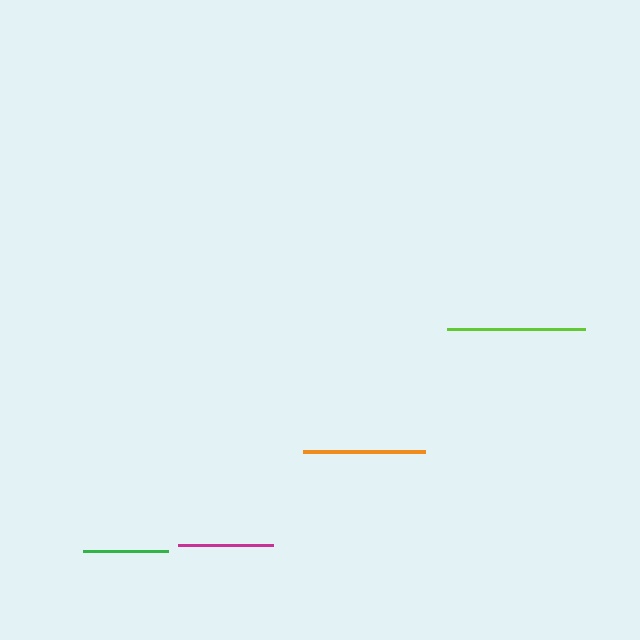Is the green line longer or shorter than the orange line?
The orange line is longer than the green line.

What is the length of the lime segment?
The lime segment is approximately 137 pixels long.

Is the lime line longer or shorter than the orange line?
The lime line is longer than the orange line.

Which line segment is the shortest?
The green line is the shortest at approximately 84 pixels.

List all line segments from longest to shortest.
From longest to shortest: lime, orange, magenta, green.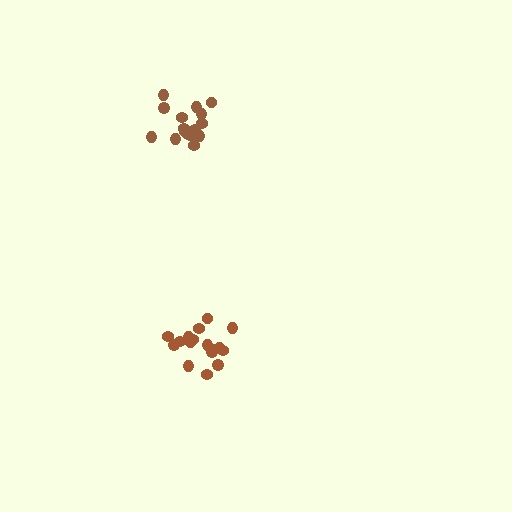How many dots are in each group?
Group 1: 17 dots, Group 2: 17 dots (34 total).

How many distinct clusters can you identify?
There are 2 distinct clusters.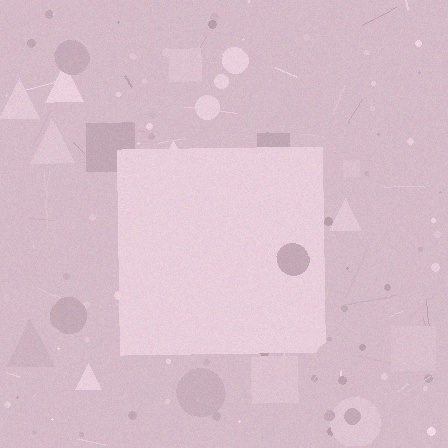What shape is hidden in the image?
A square is hidden in the image.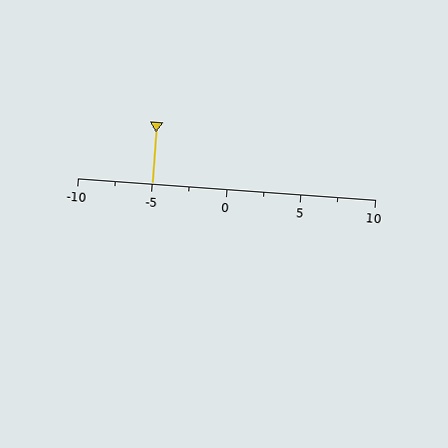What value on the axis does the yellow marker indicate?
The marker indicates approximately -5.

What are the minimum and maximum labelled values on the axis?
The axis runs from -10 to 10.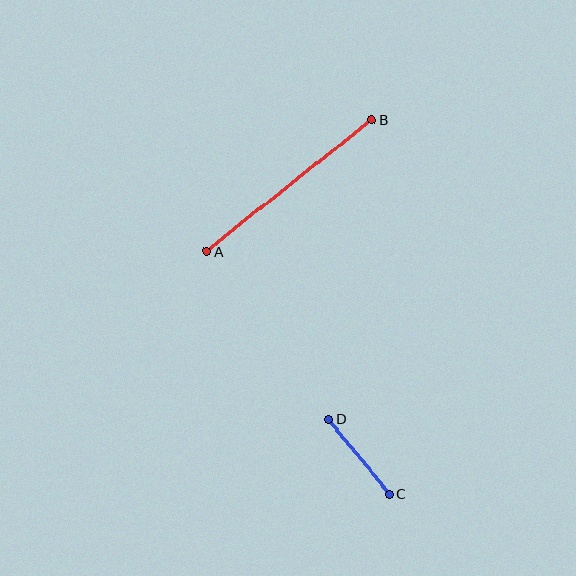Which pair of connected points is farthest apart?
Points A and B are farthest apart.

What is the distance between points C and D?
The distance is approximately 97 pixels.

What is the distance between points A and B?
The distance is approximately 211 pixels.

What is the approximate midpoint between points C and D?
The midpoint is at approximately (359, 457) pixels.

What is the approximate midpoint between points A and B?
The midpoint is at approximately (289, 186) pixels.